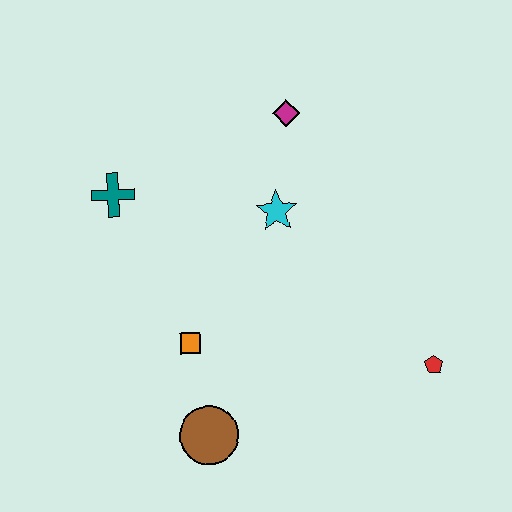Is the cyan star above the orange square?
Yes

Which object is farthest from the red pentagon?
The teal cross is farthest from the red pentagon.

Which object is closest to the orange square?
The brown circle is closest to the orange square.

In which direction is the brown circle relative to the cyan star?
The brown circle is below the cyan star.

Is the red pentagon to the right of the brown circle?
Yes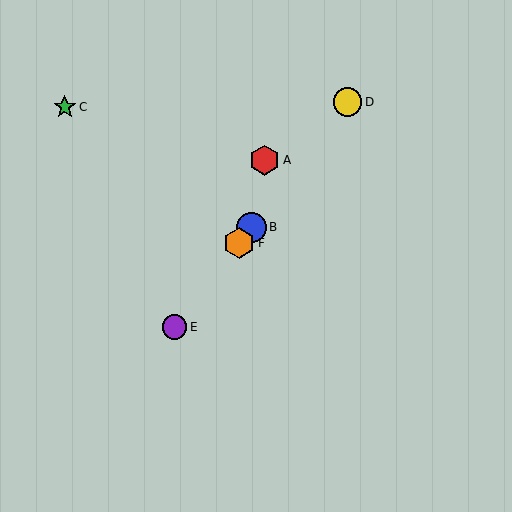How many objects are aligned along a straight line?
4 objects (B, D, E, F) are aligned along a straight line.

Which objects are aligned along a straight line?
Objects B, D, E, F are aligned along a straight line.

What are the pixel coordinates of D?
Object D is at (348, 102).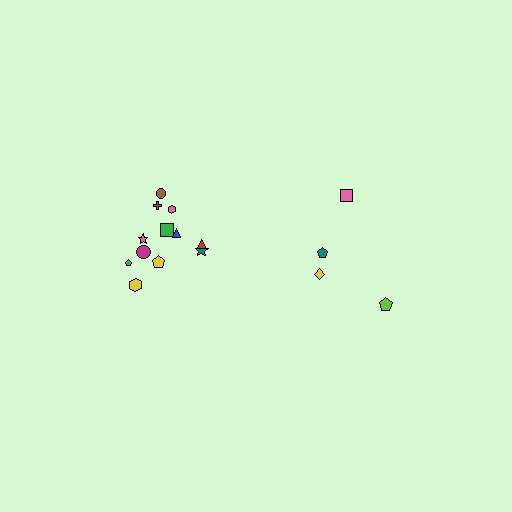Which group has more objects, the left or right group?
The left group.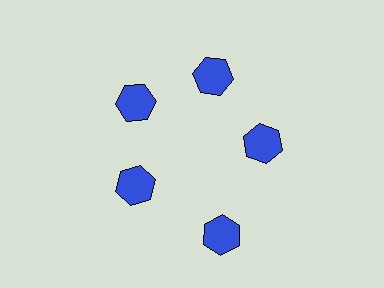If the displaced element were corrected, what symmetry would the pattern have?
It would have 5-fold rotational symmetry — the pattern would map onto itself every 72 degrees.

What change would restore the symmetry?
The symmetry would be restored by moving it inward, back onto the ring so that all 5 hexagons sit at equal angles and equal distance from the center.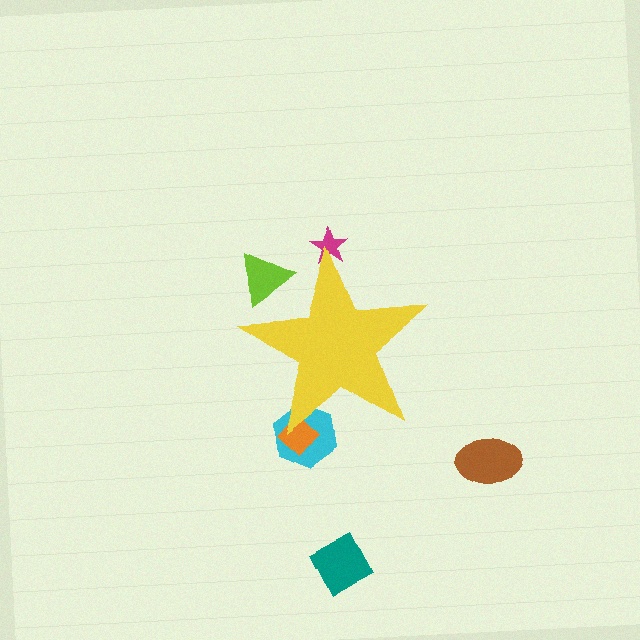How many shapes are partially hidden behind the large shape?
4 shapes are partially hidden.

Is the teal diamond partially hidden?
No, the teal diamond is fully visible.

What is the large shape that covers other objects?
A yellow star.